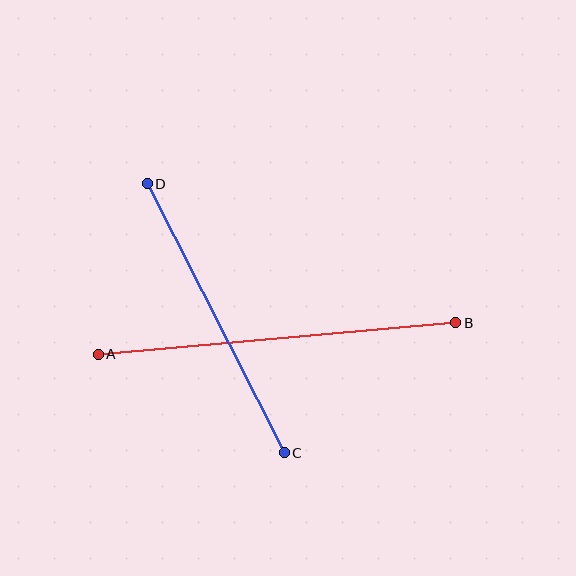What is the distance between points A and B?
The distance is approximately 359 pixels.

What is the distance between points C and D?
The distance is approximately 302 pixels.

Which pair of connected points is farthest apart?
Points A and B are farthest apart.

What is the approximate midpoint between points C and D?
The midpoint is at approximately (216, 318) pixels.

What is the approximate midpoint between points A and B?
The midpoint is at approximately (277, 339) pixels.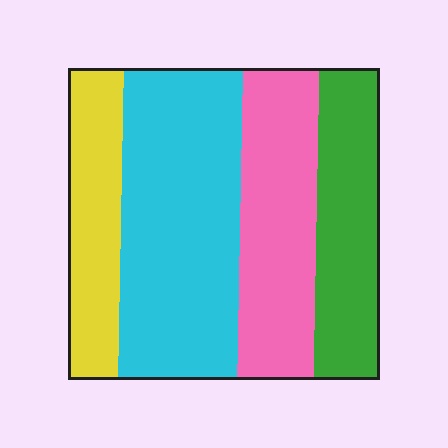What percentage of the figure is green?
Green covers around 20% of the figure.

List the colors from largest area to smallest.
From largest to smallest: cyan, pink, green, yellow.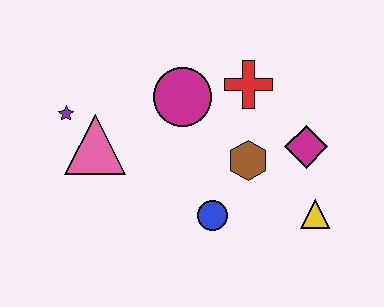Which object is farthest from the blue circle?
The purple star is farthest from the blue circle.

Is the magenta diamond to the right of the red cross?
Yes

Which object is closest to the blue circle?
The brown hexagon is closest to the blue circle.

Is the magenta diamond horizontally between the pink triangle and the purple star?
No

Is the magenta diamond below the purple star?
Yes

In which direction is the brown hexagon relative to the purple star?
The brown hexagon is to the right of the purple star.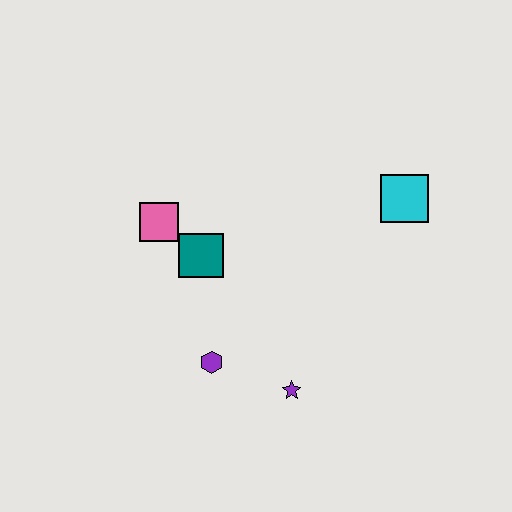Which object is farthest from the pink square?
The cyan square is farthest from the pink square.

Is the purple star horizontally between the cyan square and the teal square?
Yes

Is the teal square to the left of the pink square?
No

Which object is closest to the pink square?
The teal square is closest to the pink square.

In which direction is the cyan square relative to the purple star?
The cyan square is above the purple star.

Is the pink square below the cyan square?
Yes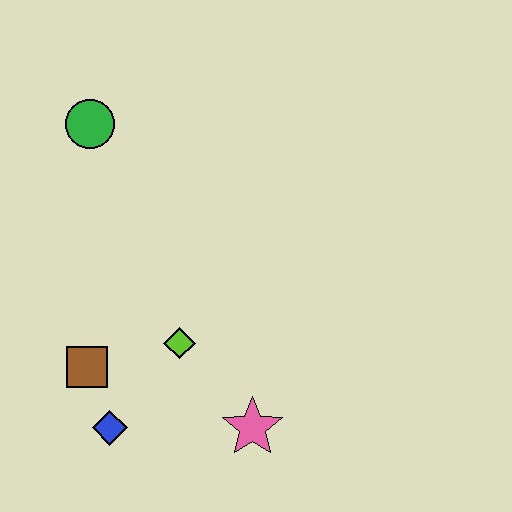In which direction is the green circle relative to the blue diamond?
The green circle is above the blue diamond.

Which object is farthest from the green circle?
The pink star is farthest from the green circle.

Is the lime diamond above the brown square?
Yes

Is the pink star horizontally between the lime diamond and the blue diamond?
No